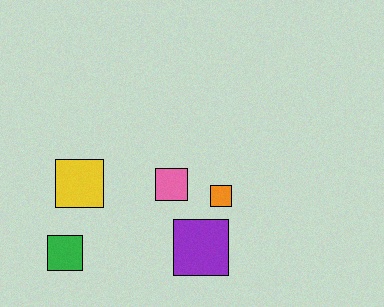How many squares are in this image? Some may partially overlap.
There are 5 squares.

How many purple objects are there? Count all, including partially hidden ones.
There is 1 purple object.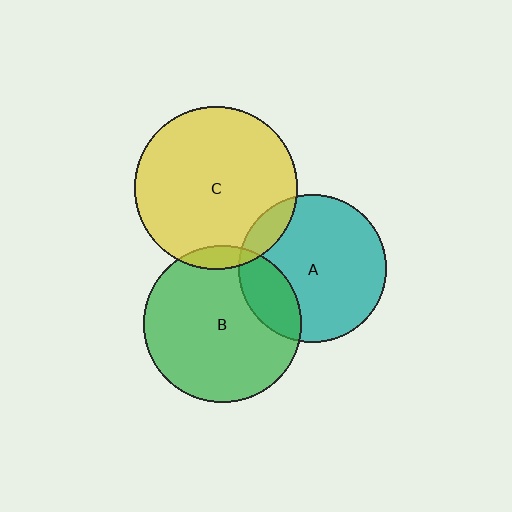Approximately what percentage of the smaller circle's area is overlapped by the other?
Approximately 5%.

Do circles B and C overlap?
Yes.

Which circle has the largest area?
Circle C (yellow).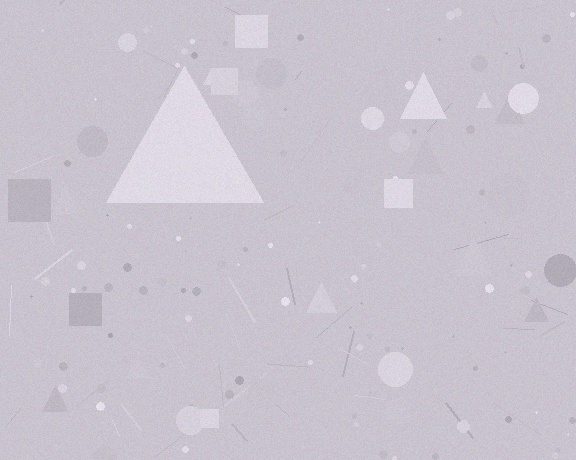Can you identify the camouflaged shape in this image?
The camouflaged shape is a triangle.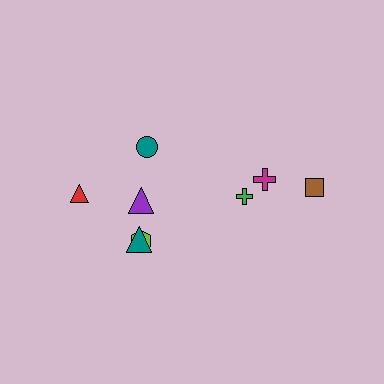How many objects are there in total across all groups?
There are 8 objects.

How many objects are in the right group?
There are 3 objects.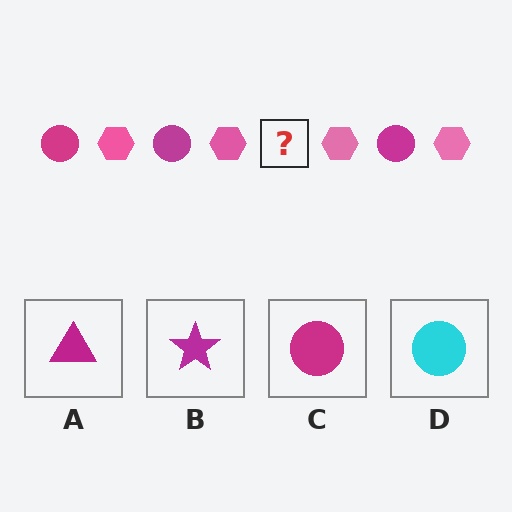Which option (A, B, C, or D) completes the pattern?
C.